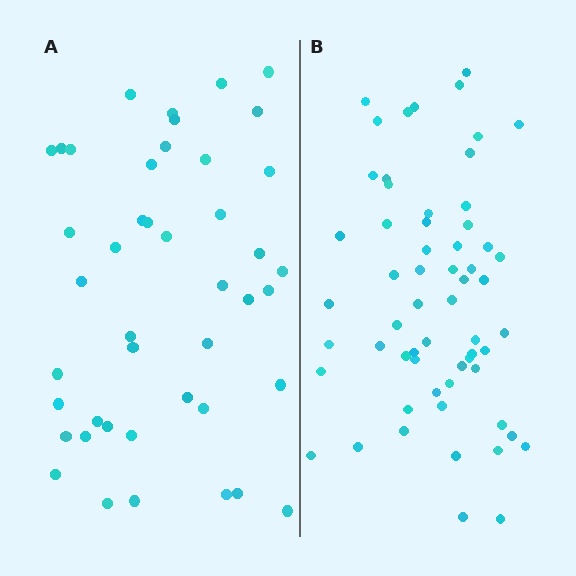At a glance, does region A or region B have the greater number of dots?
Region B (the right region) has more dots.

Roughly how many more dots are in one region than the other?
Region B has approximately 15 more dots than region A.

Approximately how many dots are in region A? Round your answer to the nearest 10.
About 40 dots. (The exact count is 44, which rounds to 40.)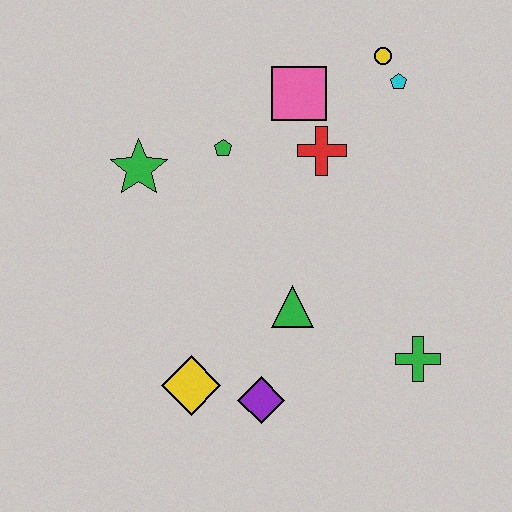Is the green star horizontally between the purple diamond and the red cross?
No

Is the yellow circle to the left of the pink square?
No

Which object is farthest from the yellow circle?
The yellow diamond is farthest from the yellow circle.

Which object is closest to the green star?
The green pentagon is closest to the green star.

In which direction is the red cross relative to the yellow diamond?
The red cross is above the yellow diamond.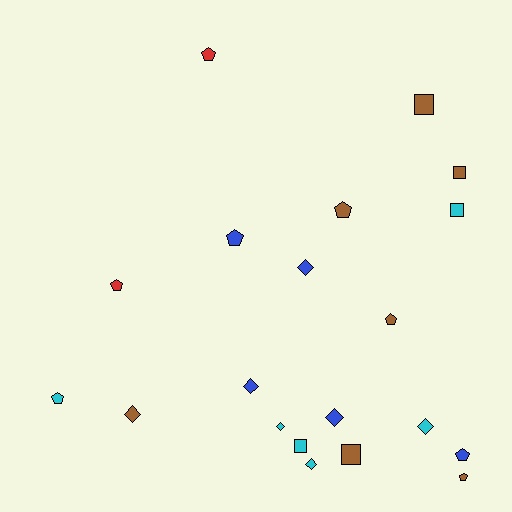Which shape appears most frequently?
Pentagon, with 8 objects.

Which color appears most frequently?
Brown, with 7 objects.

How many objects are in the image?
There are 20 objects.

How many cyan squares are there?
There are 2 cyan squares.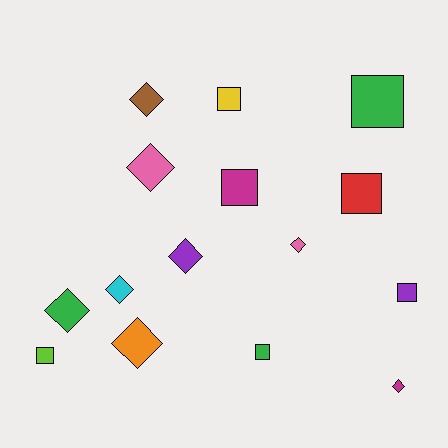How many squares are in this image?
There are 7 squares.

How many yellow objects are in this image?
There is 1 yellow object.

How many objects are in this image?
There are 15 objects.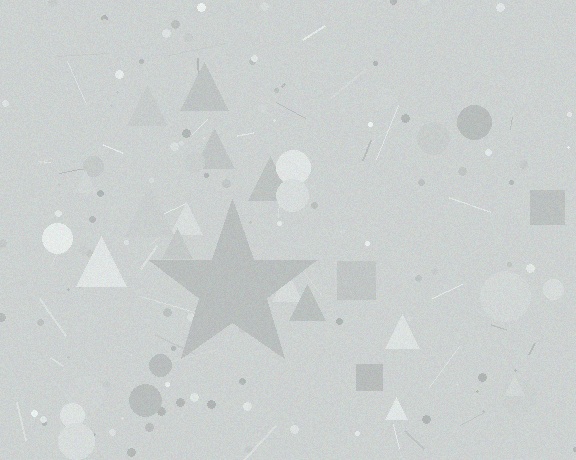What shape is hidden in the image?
A star is hidden in the image.